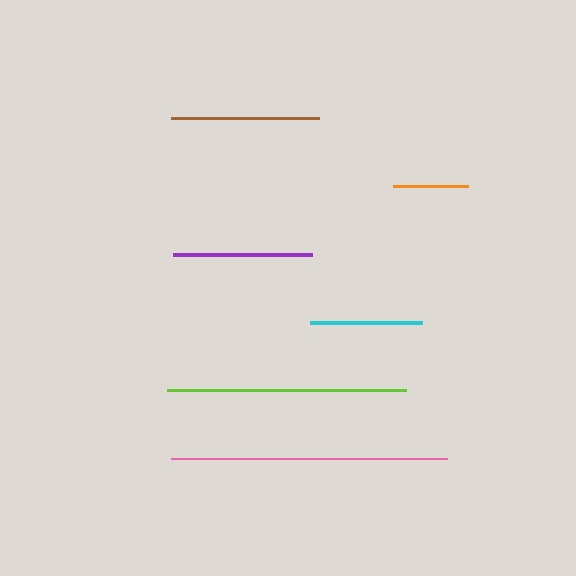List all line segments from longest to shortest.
From longest to shortest: pink, lime, brown, purple, cyan, orange.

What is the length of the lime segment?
The lime segment is approximately 239 pixels long.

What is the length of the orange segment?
The orange segment is approximately 75 pixels long.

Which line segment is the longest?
The pink line is the longest at approximately 277 pixels.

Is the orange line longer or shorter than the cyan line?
The cyan line is longer than the orange line.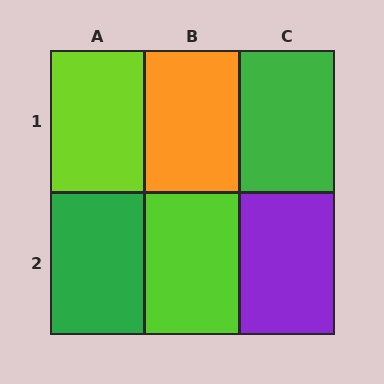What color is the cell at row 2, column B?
Lime.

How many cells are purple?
1 cell is purple.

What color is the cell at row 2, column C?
Purple.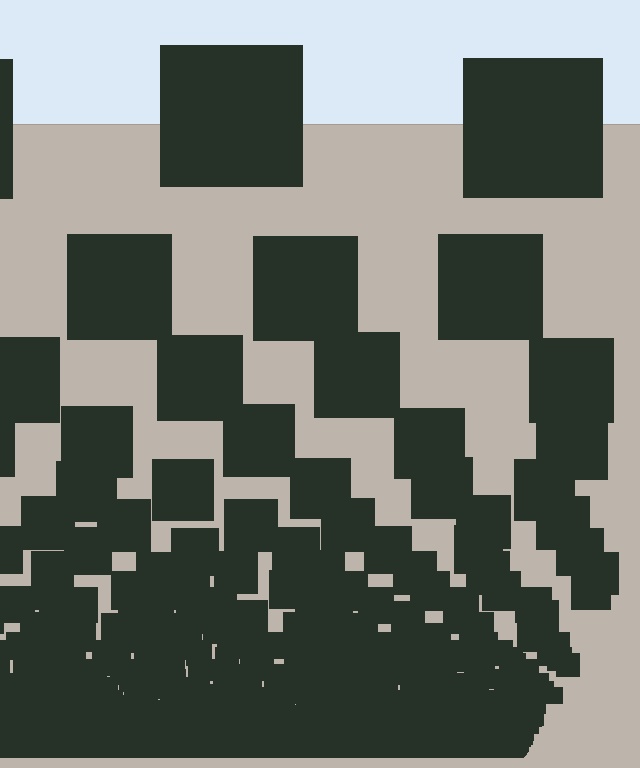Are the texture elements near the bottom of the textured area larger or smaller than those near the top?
Smaller. The gradient is inverted — elements near the bottom are smaller and denser.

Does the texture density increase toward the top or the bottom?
Density increases toward the bottom.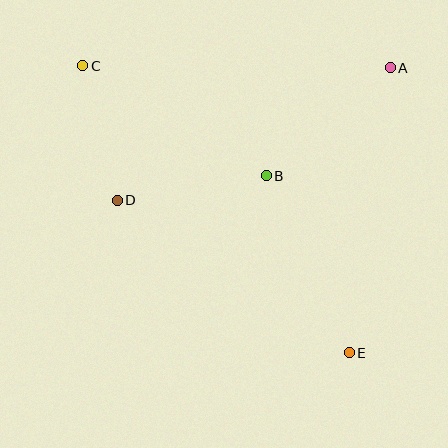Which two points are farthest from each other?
Points C and E are farthest from each other.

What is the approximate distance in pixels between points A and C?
The distance between A and C is approximately 307 pixels.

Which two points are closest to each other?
Points C and D are closest to each other.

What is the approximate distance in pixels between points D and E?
The distance between D and E is approximately 278 pixels.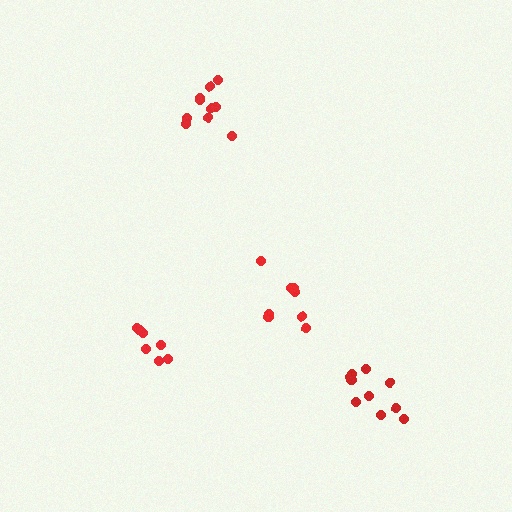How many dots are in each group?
Group 1: 10 dots, Group 2: 8 dots, Group 3: 10 dots, Group 4: 7 dots (35 total).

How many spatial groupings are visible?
There are 4 spatial groupings.